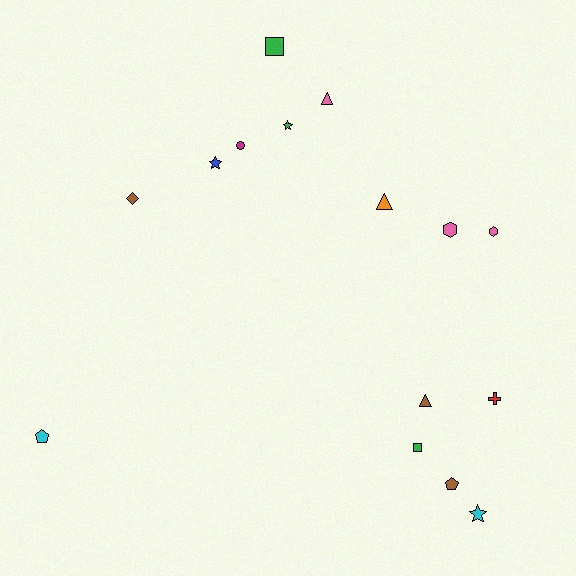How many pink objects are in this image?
There are 3 pink objects.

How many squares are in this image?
There are 2 squares.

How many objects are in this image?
There are 15 objects.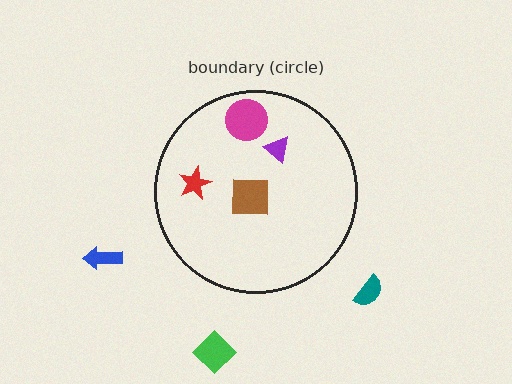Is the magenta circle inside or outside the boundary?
Inside.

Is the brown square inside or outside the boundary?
Inside.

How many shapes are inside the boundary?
4 inside, 3 outside.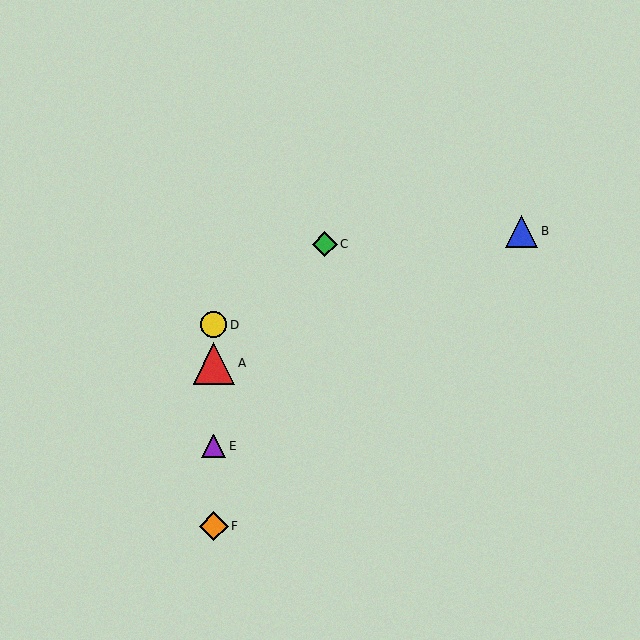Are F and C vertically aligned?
No, F is at x≈214 and C is at x≈325.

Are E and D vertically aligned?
Yes, both are at x≈214.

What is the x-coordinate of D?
Object D is at x≈214.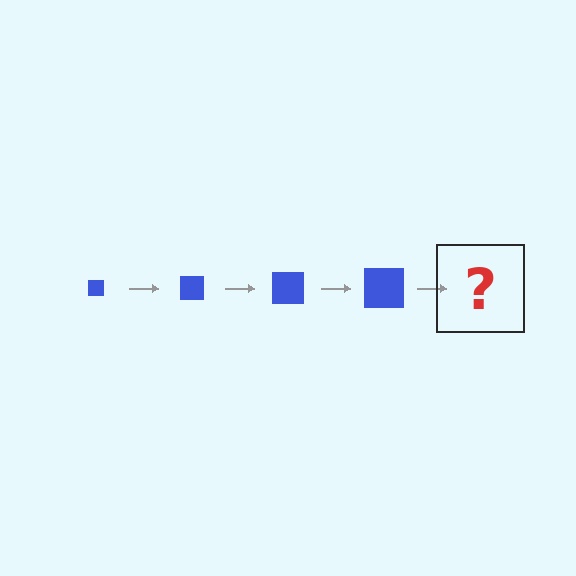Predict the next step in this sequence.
The next step is a blue square, larger than the previous one.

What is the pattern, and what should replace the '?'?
The pattern is that the square gets progressively larger each step. The '?' should be a blue square, larger than the previous one.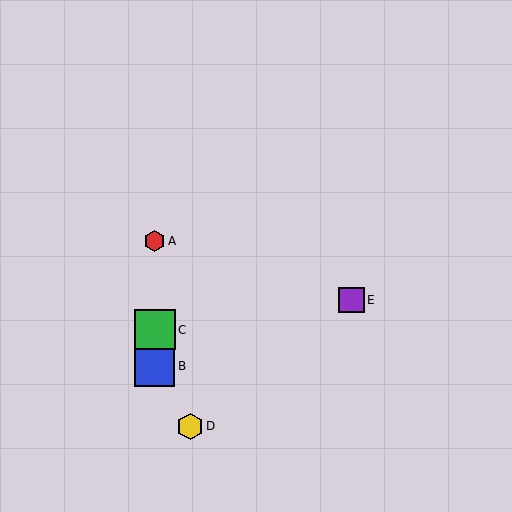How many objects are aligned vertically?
3 objects (A, B, C) are aligned vertically.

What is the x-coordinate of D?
Object D is at x≈190.